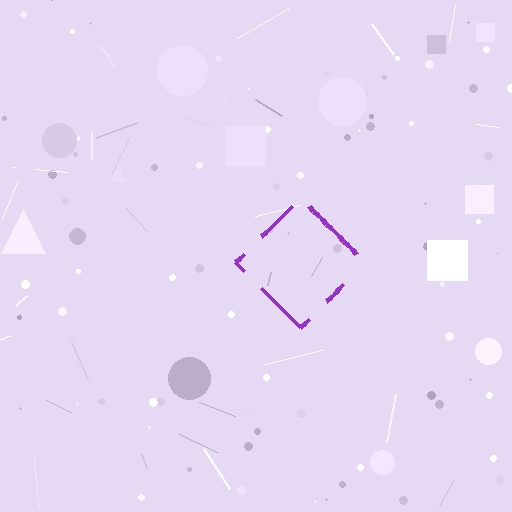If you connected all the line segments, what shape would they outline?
They would outline a diamond.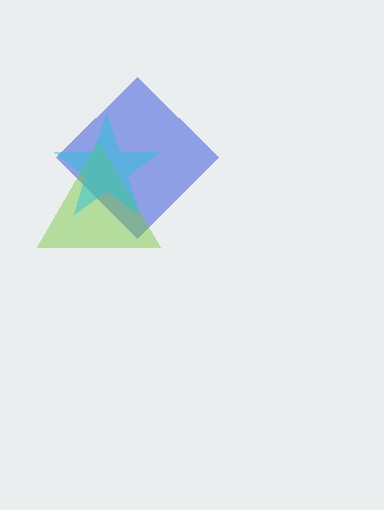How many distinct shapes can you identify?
There are 3 distinct shapes: a blue diamond, a lime triangle, a cyan star.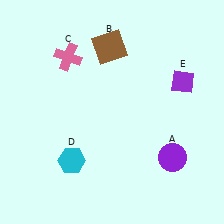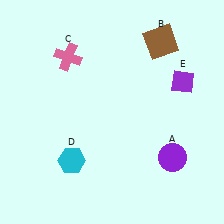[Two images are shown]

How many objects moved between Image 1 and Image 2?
1 object moved between the two images.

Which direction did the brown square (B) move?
The brown square (B) moved right.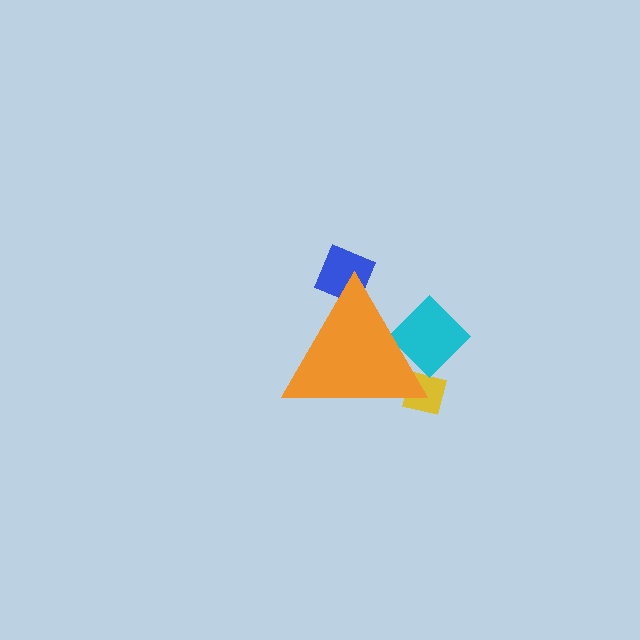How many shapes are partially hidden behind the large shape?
3 shapes are partially hidden.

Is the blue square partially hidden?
Yes, the blue square is partially hidden behind the orange triangle.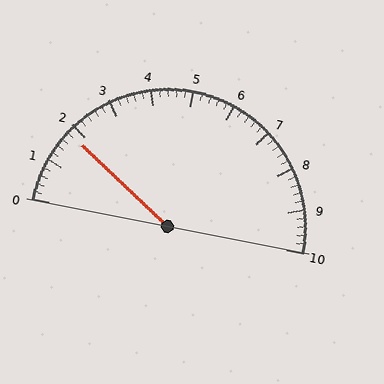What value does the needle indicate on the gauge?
The needle indicates approximately 1.8.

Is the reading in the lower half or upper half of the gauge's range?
The reading is in the lower half of the range (0 to 10).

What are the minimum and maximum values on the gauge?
The gauge ranges from 0 to 10.